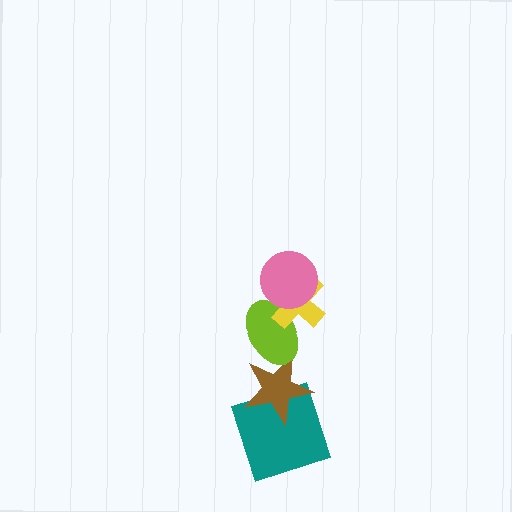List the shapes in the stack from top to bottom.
From top to bottom: the pink circle, the yellow cross, the lime ellipse, the brown star, the teal square.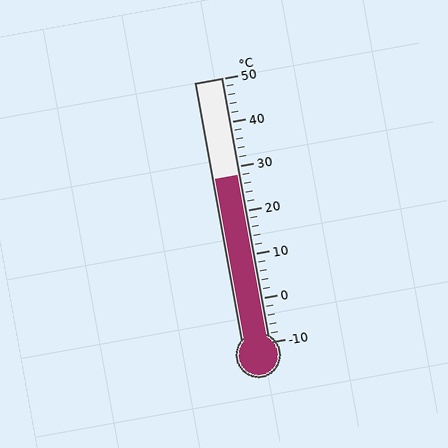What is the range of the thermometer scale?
The thermometer scale ranges from -10°C to 50°C.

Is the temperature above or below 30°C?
The temperature is below 30°C.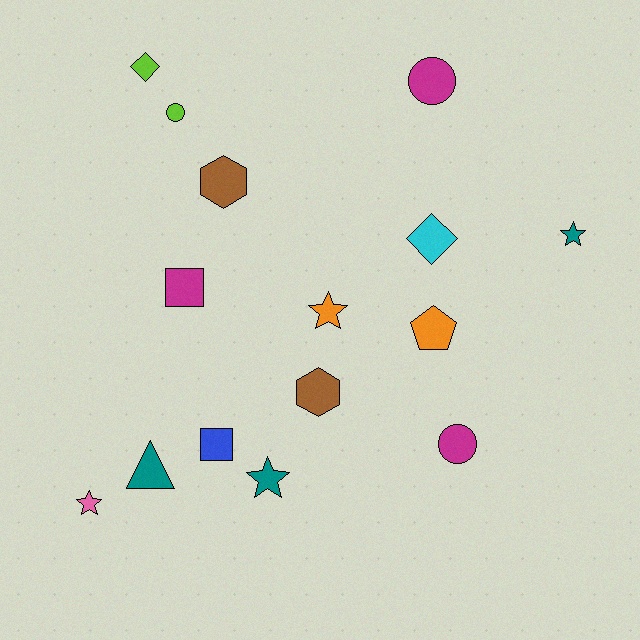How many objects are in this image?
There are 15 objects.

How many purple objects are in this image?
There are no purple objects.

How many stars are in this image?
There are 4 stars.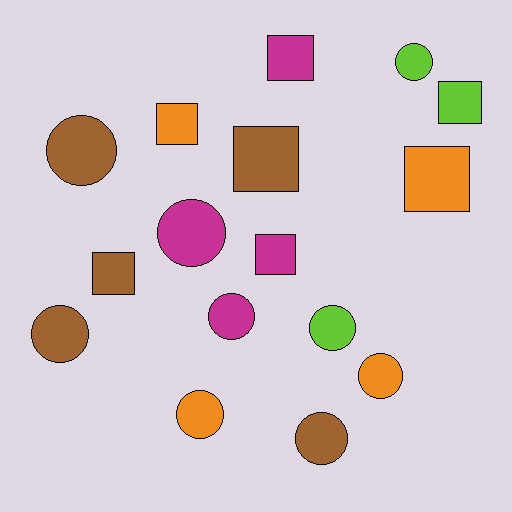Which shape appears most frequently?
Circle, with 9 objects.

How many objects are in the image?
There are 16 objects.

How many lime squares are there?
There is 1 lime square.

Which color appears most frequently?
Brown, with 5 objects.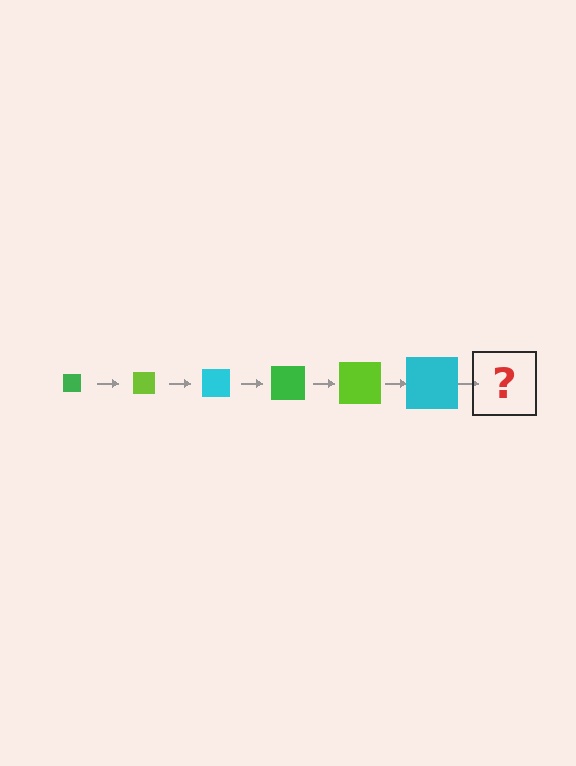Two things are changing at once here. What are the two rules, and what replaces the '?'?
The two rules are that the square grows larger each step and the color cycles through green, lime, and cyan. The '?' should be a green square, larger than the previous one.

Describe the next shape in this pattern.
It should be a green square, larger than the previous one.